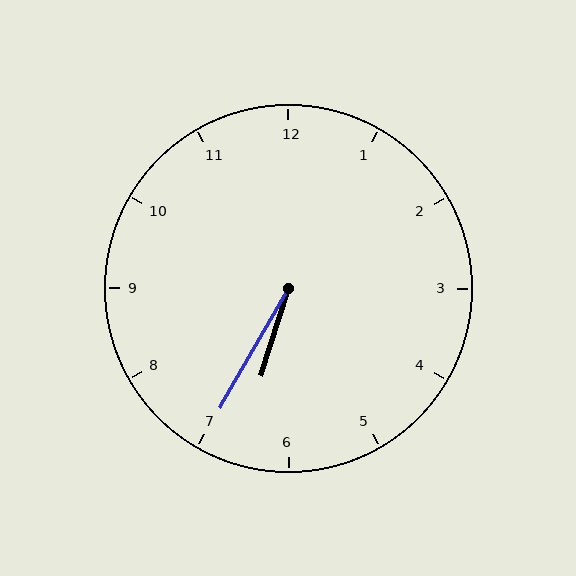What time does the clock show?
6:35.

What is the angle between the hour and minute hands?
Approximately 12 degrees.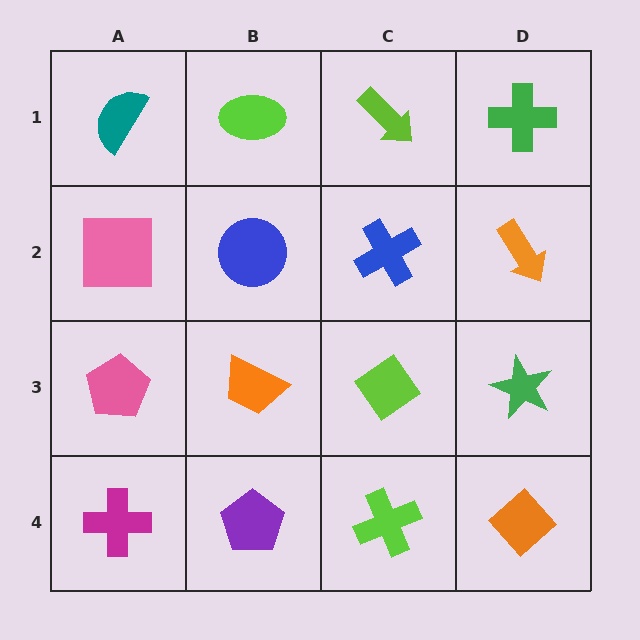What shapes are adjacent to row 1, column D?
An orange arrow (row 2, column D), a lime arrow (row 1, column C).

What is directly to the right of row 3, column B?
A lime diamond.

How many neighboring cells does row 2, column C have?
4.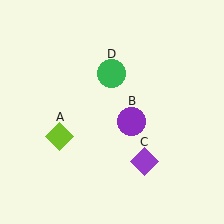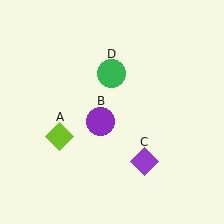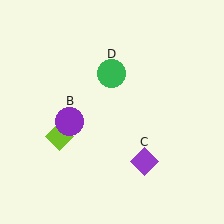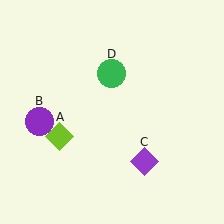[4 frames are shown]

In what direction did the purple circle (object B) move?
The purple circle (object B) moved left.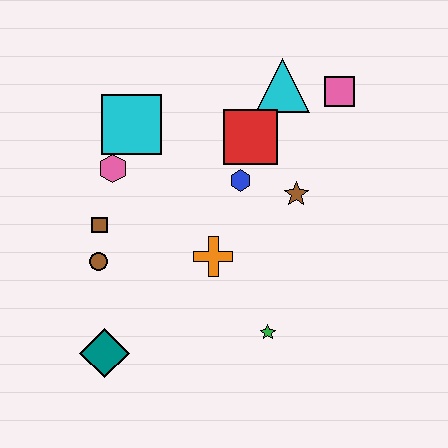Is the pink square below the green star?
No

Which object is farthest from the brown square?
The pink square is farthest from the brown square.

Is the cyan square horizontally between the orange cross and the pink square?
No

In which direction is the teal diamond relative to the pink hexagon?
The teal diamond is below the pink hexagon.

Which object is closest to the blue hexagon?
The red square is closest to the blue hexagon.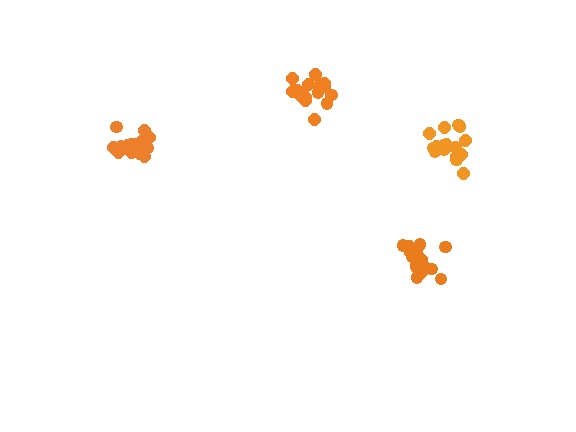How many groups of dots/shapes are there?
There are 4 groups.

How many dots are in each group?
Group 1: 16 dots, Group 2: 17 dots, Group 3: 18 dots, Group 4: 19 dots (70 total).